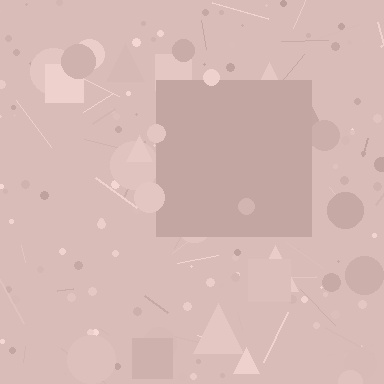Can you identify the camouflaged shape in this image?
The camouflaged shape is a square.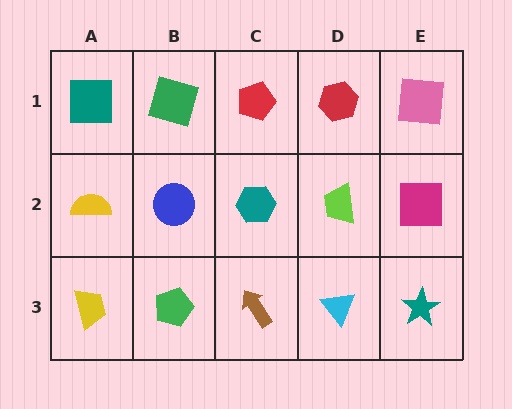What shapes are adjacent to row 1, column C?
A teal hexagon (row 2, column C), a green square (row 1, column B), a red hexagon (row 1, column D).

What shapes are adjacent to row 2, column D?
A red hexagon (row 1, column D), a cyan triangle (row 3, column D), a teal hexagon (row 2, column C), a magenta square (row 2, column E).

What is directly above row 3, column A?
A yellow semicircle.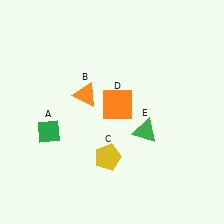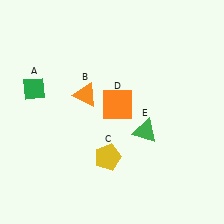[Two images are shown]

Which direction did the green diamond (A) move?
The green diamond (A) moved up.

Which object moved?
The green diamond (A) moved up.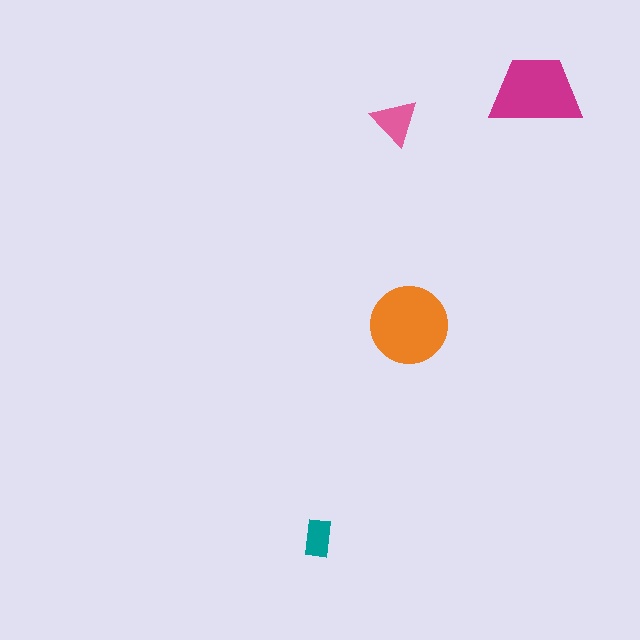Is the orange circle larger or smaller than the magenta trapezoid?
Larger.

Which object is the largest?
The orange circle.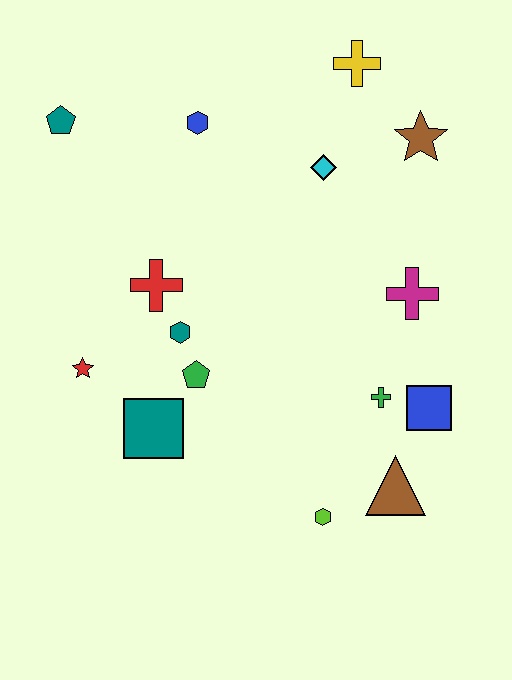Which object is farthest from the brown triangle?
The teal pentagon is farthest from the brown triangle.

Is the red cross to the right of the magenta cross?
No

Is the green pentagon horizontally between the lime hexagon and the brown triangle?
No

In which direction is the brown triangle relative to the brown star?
The brown triangle is below the brown star.